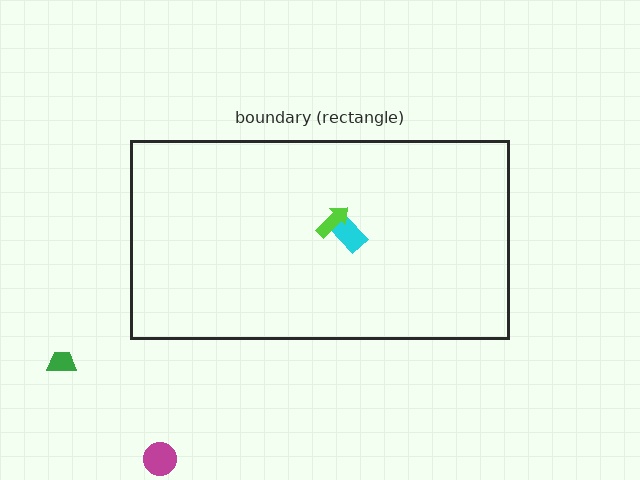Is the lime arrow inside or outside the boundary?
Inside.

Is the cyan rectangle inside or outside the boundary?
Inside.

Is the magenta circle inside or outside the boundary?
Outside.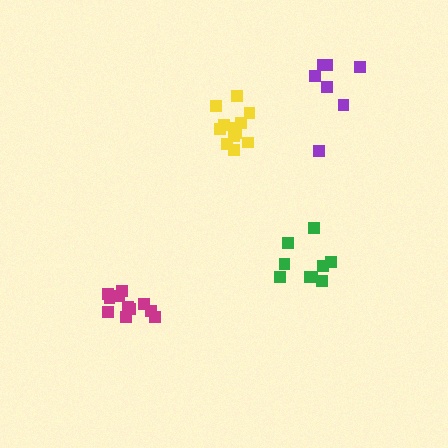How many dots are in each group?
Group 1: 9 dots, Group 2: 12 dots, Group 3: 7 dots, Group 4: 11 dots (39 total).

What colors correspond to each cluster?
The clusters are colored: green, yellow, purple, magenta.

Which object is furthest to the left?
The magenta cluster is leftmost.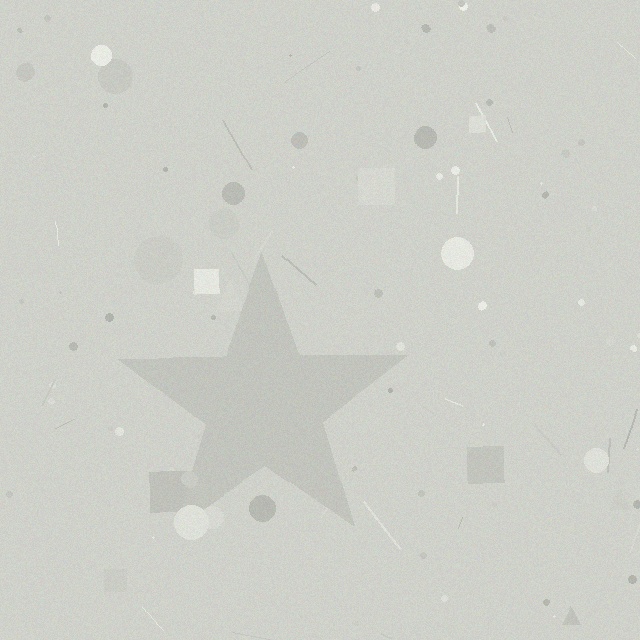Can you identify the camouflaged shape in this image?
The camouflaged shape is a star.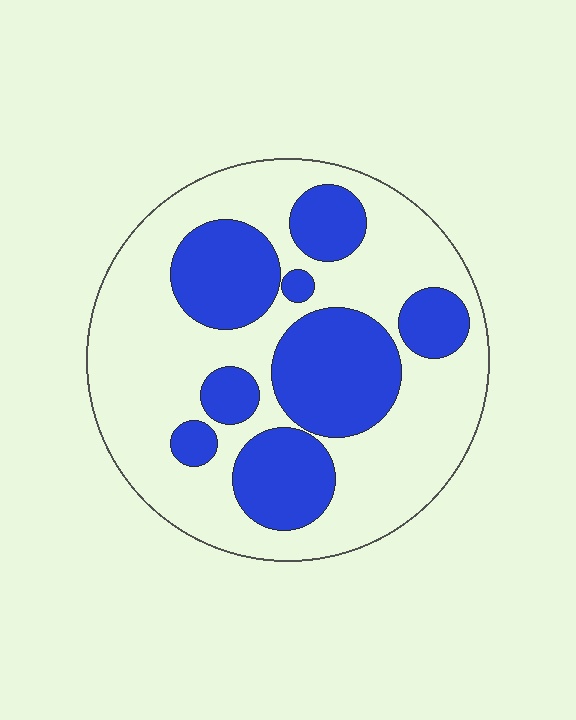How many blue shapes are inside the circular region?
8.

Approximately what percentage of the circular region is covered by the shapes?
Approximately 35%.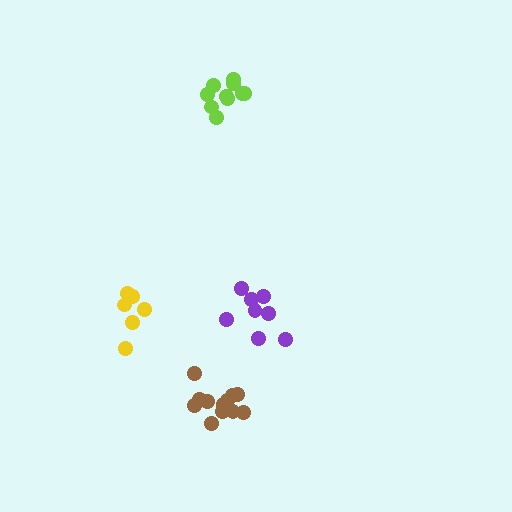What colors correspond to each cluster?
The clusters are colored: purple, yellow, brown, lime.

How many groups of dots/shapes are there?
There are 4 groups.